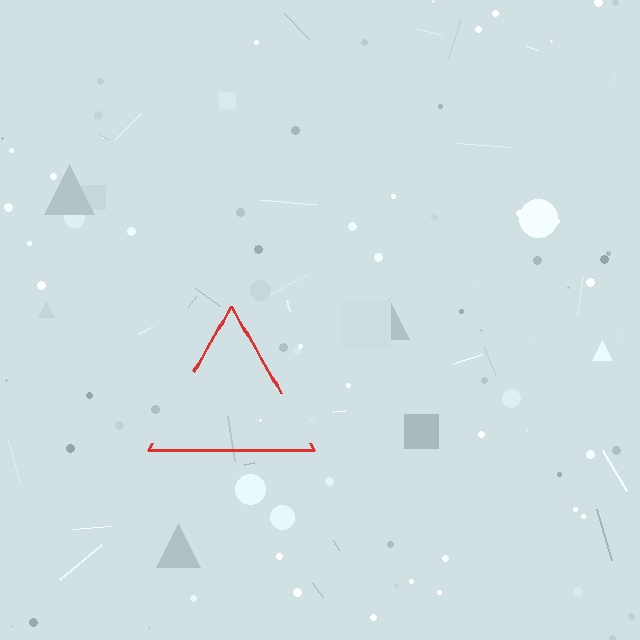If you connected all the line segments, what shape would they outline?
They would outline a triangle.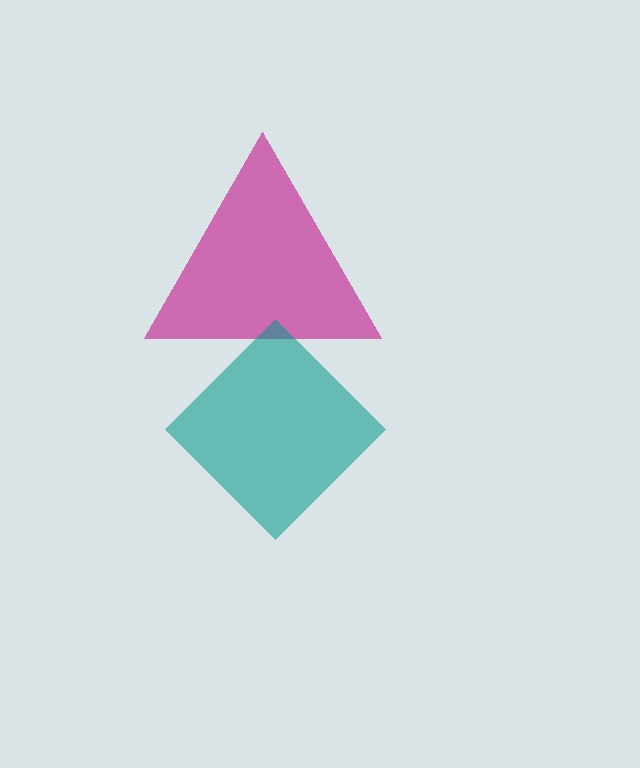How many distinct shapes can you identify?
There are 2 distinct shapes: a magenta triangle, a teal diamond.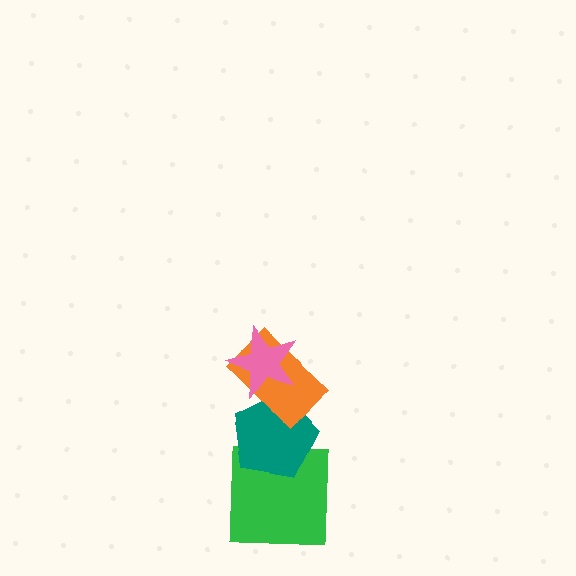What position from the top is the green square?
The green square is 4th from the top.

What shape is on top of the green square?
The teal pentagon is on top of the green square.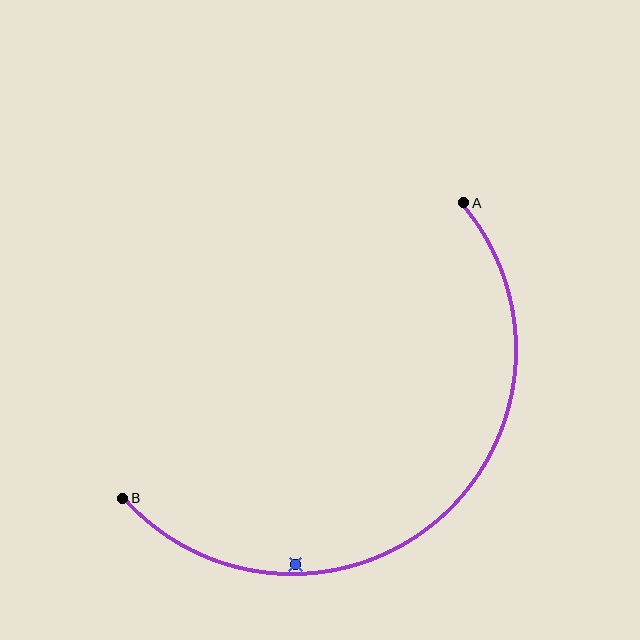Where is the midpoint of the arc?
The arc midpoint is the point on the curve farthest from the straight line joining A and B. It sits below and to the right of that line.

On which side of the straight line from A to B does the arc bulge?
The arc bulges below and to the right of the straight line connecting A and B.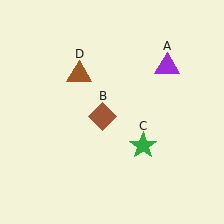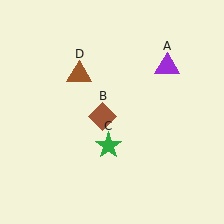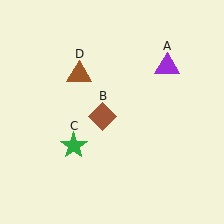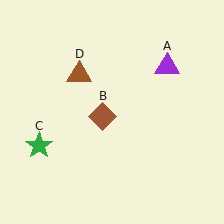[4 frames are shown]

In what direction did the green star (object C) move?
The green star (object C) moved left.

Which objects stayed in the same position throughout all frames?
Purple triangle (object A) and brown diamond (object B) and brown triangle (object D) remained stationary.